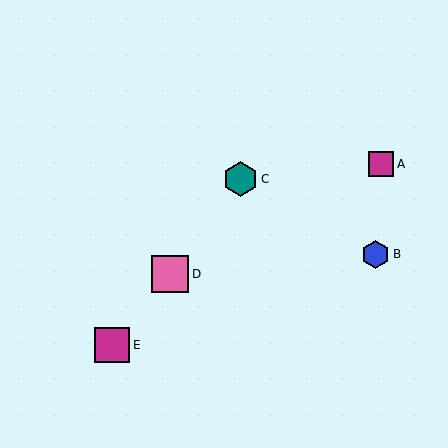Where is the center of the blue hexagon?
The center of the blue hexagon is at (376, 254).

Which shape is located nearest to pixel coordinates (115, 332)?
The magenta square (labeled E) at (112, 345) is nearest to that location.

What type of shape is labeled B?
Shape B is a blue hexagon.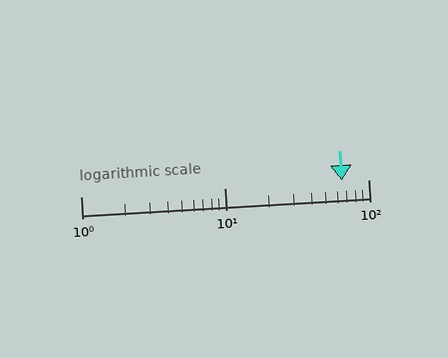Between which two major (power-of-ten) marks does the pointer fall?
The pointer is between 10 and 100.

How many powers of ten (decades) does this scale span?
The scale spans 2 decades, from 1 to 100.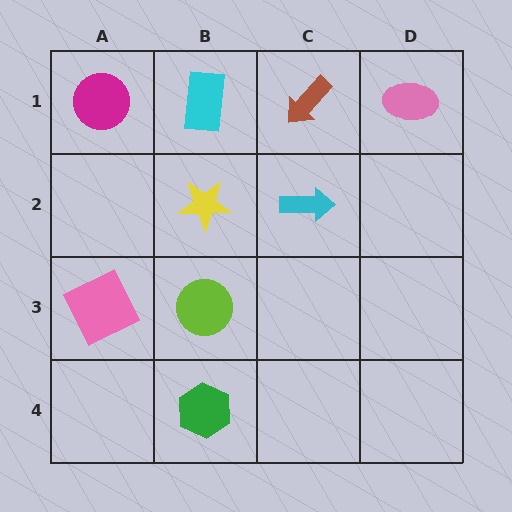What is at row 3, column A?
A pink square.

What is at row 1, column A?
A magenta circle.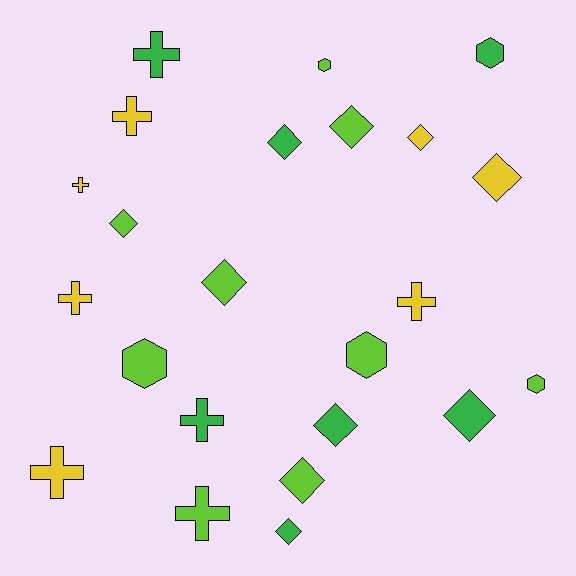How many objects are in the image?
There are 23 objects.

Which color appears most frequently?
Lime, with 9 objects.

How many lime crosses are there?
There is 1 lime cross.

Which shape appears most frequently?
Diamond, with 10 objects.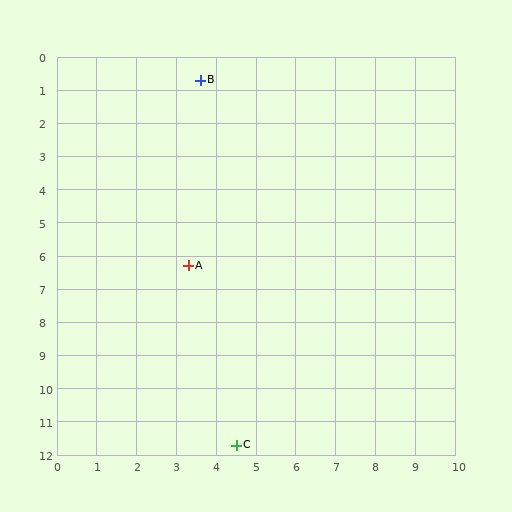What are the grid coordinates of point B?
Point B is at approximately (3.6, 0.7).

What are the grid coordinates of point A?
Point A is at approximately (3.3, 6.3).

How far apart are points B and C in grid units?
Points B and C are about 11.0 grid units apart.